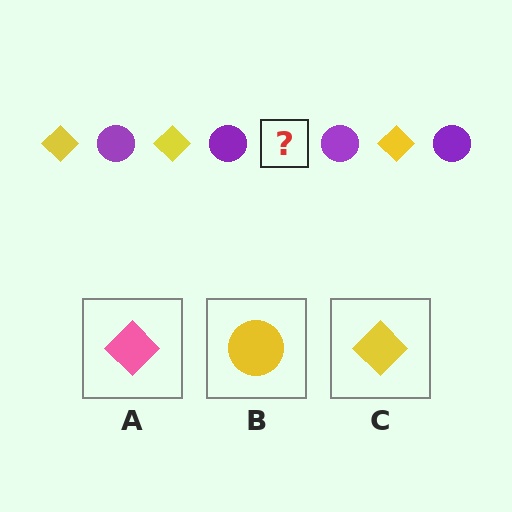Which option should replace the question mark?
Option C.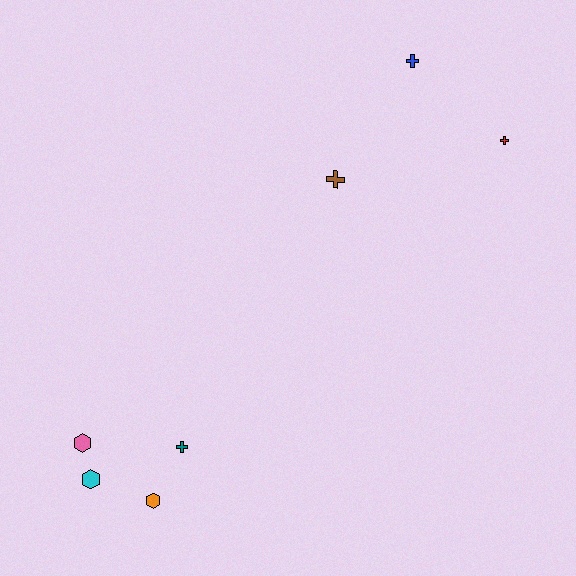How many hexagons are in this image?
There are 3 hexagons.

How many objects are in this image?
There are 7 objects.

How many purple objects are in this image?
There are no purple objects.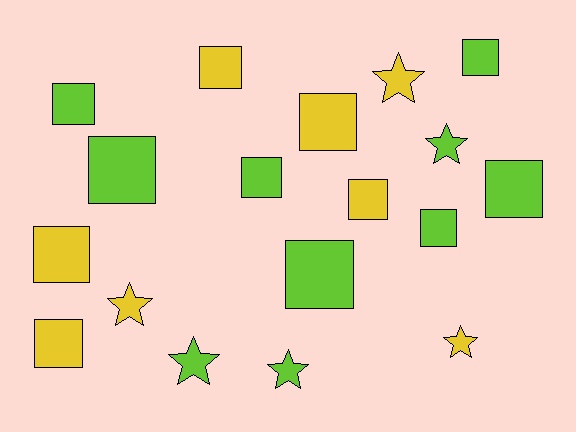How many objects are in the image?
There are 18 objects.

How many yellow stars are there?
There are 3 yellow stars.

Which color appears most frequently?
Lime, with 10 objects.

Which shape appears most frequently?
Square, with 12 objects.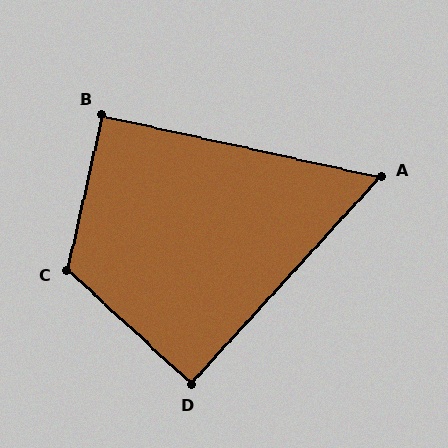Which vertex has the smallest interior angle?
A, at approximately 60 degrees.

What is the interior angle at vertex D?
Approximately 90 degrees (approximately right).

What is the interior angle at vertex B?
Approximately 90 degrees (approximately right).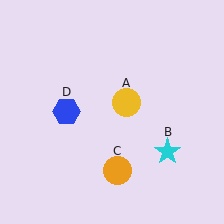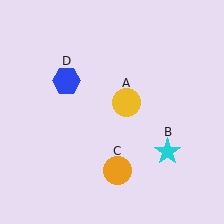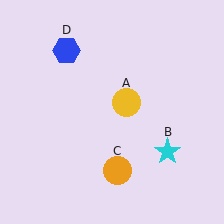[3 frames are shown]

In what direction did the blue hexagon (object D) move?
The blue hexagon (object D) moved up.